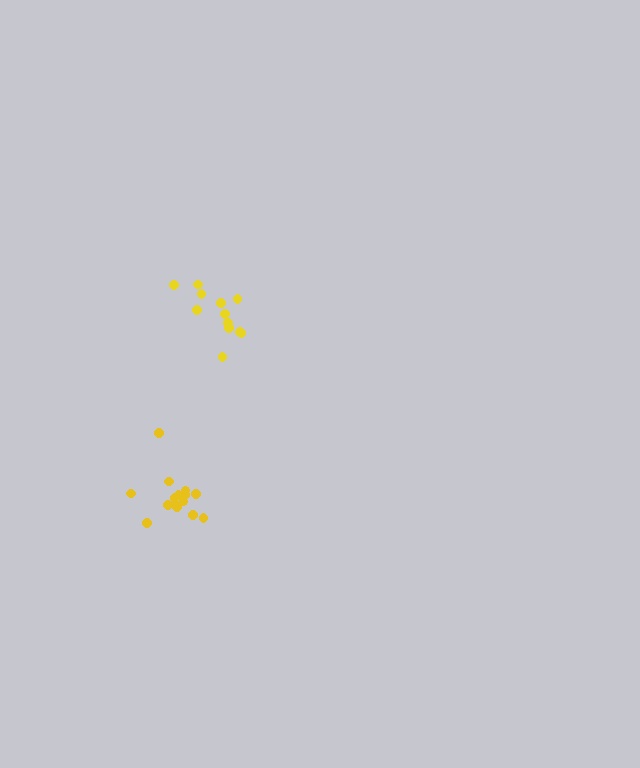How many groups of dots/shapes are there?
There are 2 groups.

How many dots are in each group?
Group 1: 13 dots, Group 2: 15 dots (28 total).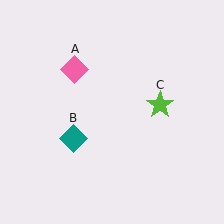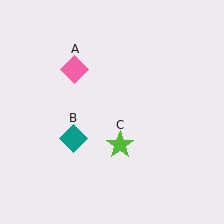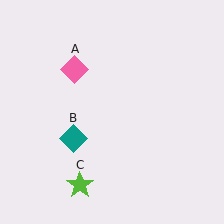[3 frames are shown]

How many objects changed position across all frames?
1 object changed position: lime star (object C).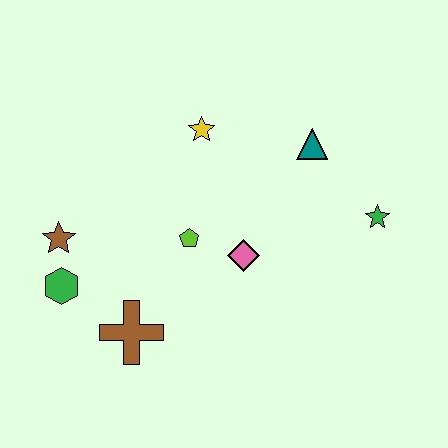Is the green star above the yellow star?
No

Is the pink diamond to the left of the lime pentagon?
No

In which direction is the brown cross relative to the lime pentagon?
The brown cross is below the lime pentagon.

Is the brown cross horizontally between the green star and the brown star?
Yes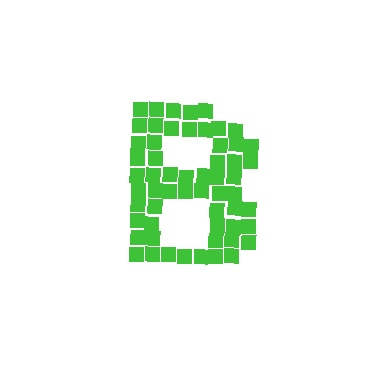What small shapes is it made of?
It is made of small squares.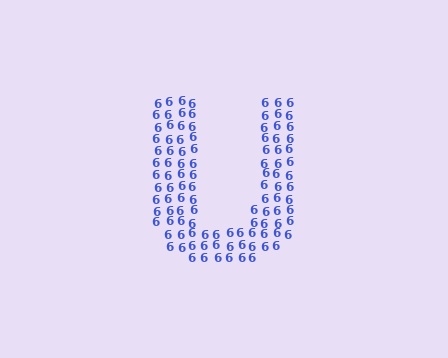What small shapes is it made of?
It is made of small digit 6's.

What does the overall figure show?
The overall figure shows the letter U.